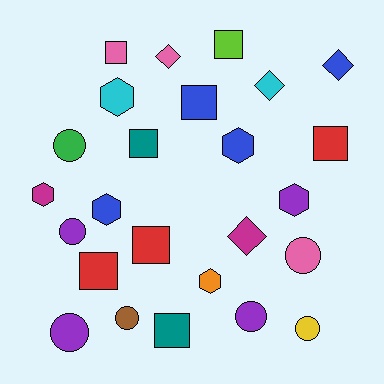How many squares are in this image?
There are 8 squares.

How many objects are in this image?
There are 25 objects.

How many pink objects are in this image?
There are 3 pink objects.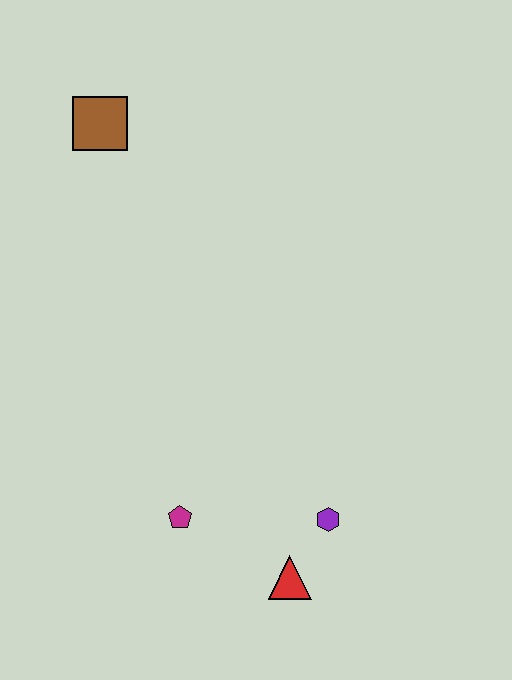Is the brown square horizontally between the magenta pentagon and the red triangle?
No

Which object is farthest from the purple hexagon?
The brown square is farthest from the purple hexagon.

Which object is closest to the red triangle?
The purple hexagon is closest to the red triangle.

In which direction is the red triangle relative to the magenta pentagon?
The red triangle is to the right of the magenta pentagon.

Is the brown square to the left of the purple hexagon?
Yes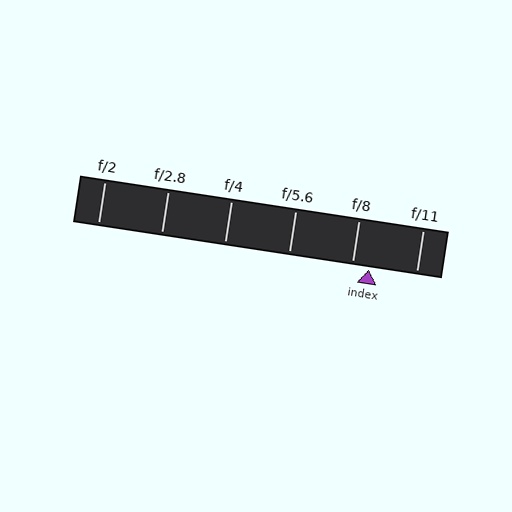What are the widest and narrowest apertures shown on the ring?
The widest aperture shown is f/2 and the narrowest is f/11.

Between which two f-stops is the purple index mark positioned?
The index mark is between f/8 and f/11.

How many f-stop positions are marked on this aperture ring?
There are 6 f-stop positions marked.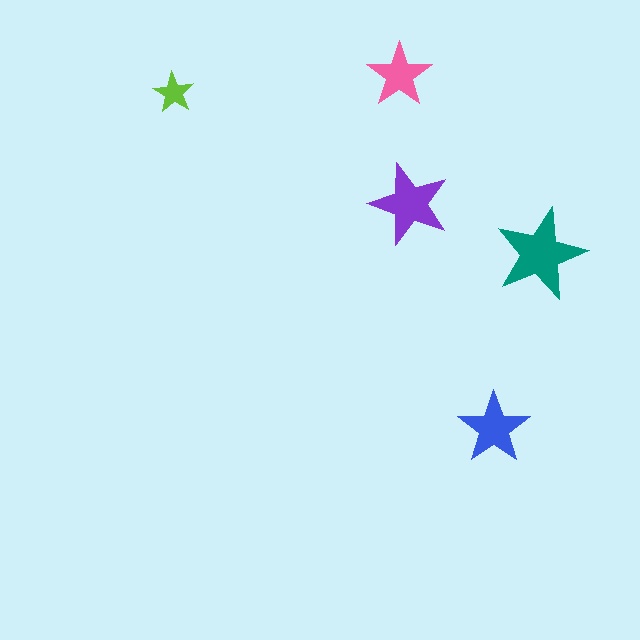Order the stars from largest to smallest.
the teal one, the purple one, the blue one, the pink one, the lime one.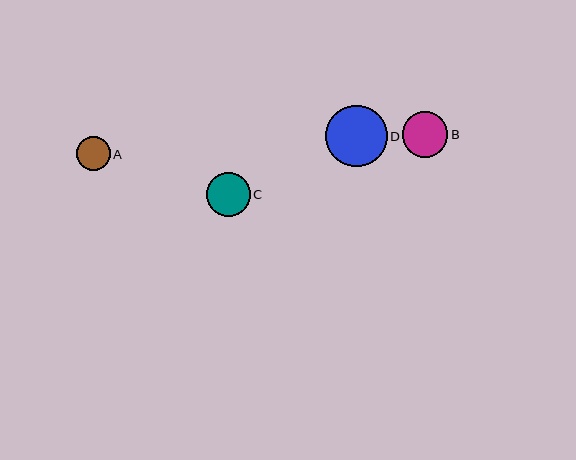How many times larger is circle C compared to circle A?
Circle C is approximately 1.3 times the size of circle A.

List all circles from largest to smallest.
From largest to smallest: D, B, C, A.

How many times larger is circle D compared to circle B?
Circle D is approximately 1.3 times the size of circle B.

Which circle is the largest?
Circle D is the largest with a size of approximately 61 pixels.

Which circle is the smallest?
Circle A is the smallest with a size of approximately 34 pixels.